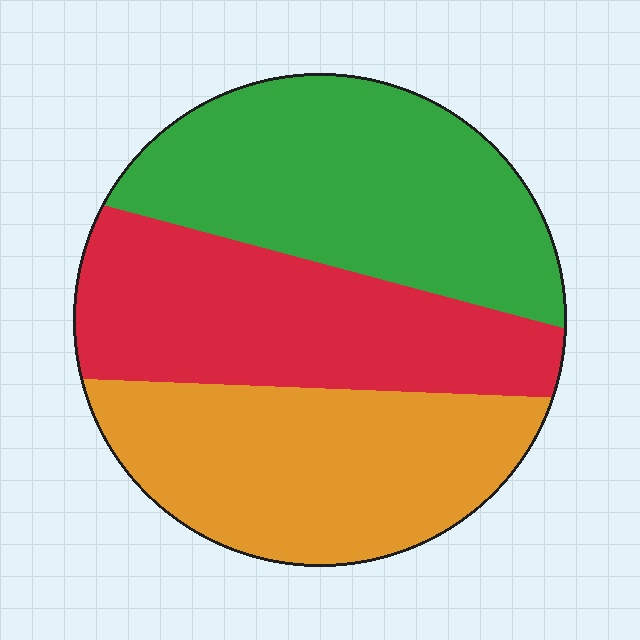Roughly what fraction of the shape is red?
Red takes up about one third (1/3) of the shape.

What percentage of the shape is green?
Green covers about 35% of the shape.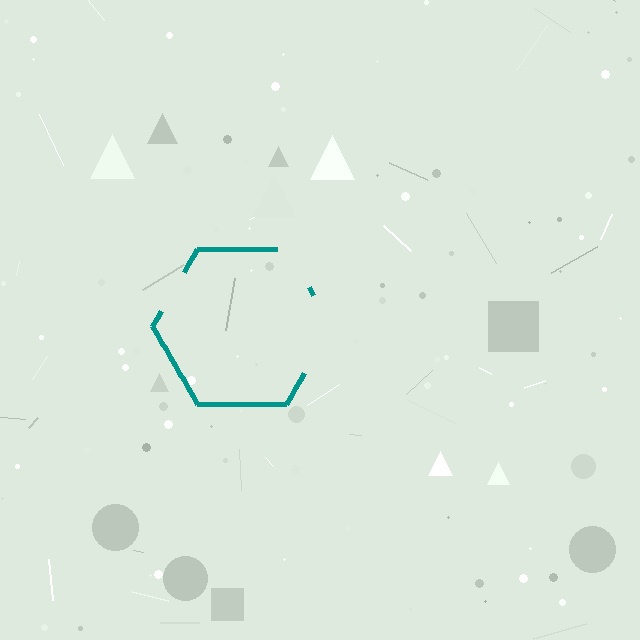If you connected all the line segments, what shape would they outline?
They would outline a hexagon.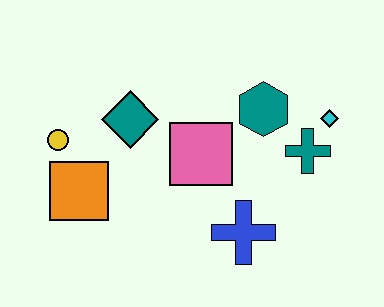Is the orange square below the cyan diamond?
Yes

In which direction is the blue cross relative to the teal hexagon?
The blue cross is below the teal hexagon.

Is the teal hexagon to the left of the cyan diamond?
Yes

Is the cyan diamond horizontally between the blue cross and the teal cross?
No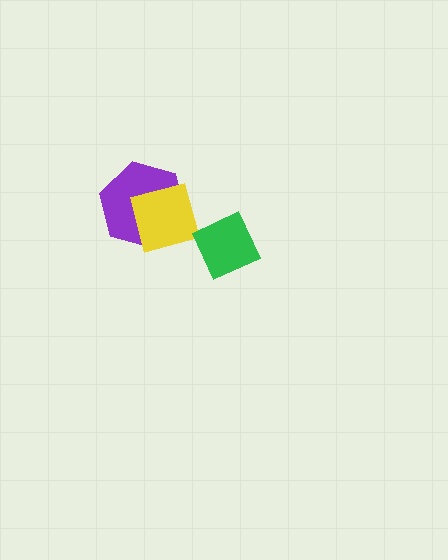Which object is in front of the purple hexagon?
The yellow square is in front of the purple hexagon.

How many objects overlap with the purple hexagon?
1 object overlaps with the purple hexagon.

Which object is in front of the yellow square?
The green diamond is in front of the yellow square.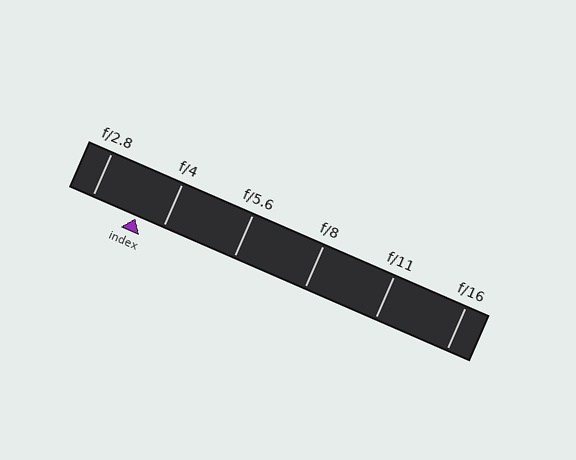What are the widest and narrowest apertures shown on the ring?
The widest aperture shown is f/2.8 and the narrowest is f/16.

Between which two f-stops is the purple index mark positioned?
The index mark is between f/2.8 and f/4.